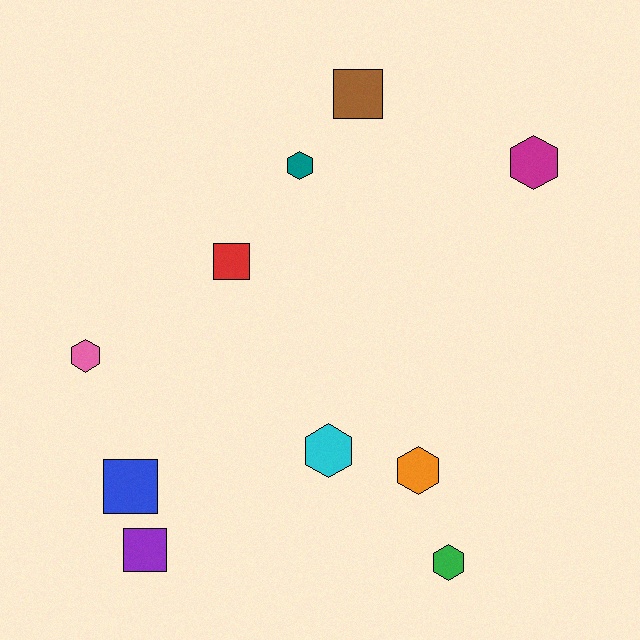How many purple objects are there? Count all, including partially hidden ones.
There is 1 purple object.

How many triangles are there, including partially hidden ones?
There are no triangles.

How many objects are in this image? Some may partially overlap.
There are 10 objects.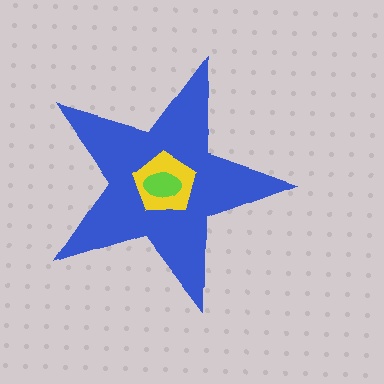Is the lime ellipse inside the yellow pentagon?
Yes.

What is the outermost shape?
The blue star.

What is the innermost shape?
The lime ellipse.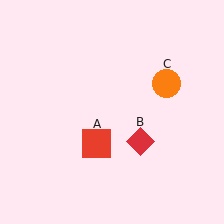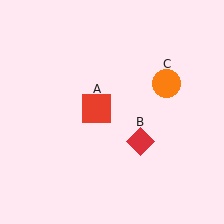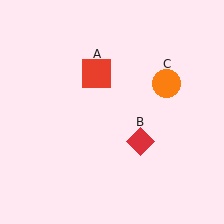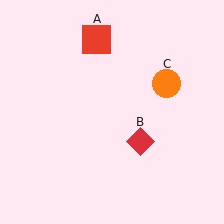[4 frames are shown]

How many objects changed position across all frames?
1 object changed position: red square (object A).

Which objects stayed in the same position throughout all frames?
Red diamond (object B) and orange circle (object C) remained stationary.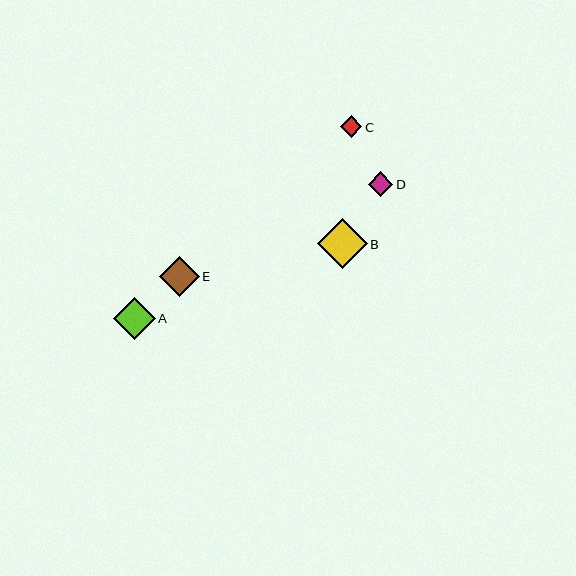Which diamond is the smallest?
Diamond C is the smallest with a size of approximately 21 pixels.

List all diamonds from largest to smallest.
From largest to smallest: B, A, E, D, C.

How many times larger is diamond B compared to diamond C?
Diamond B is approximately 2.3 times the size of diamond C.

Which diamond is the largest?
Diamond B is the largest with a size of approximately 50 pixels.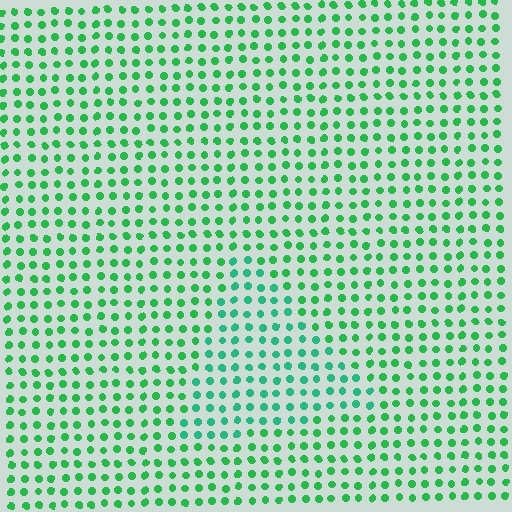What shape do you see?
I see a triangle.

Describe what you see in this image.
The image is filled with small green elements in a uniform arrangement. A triangle-shaped region is visible where the elements are tinted to a slightly different hue, forming a subtle color boundary.